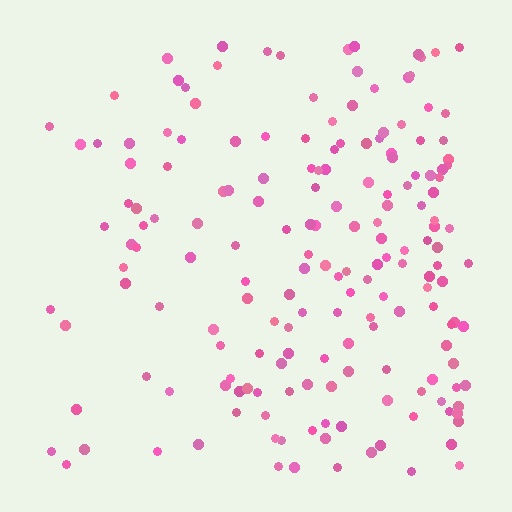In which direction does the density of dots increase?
From left to right, with the right side densest.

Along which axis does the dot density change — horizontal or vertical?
Horizontal.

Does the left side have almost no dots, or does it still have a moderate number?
Still a moderate number, just noticeably fewer than the right.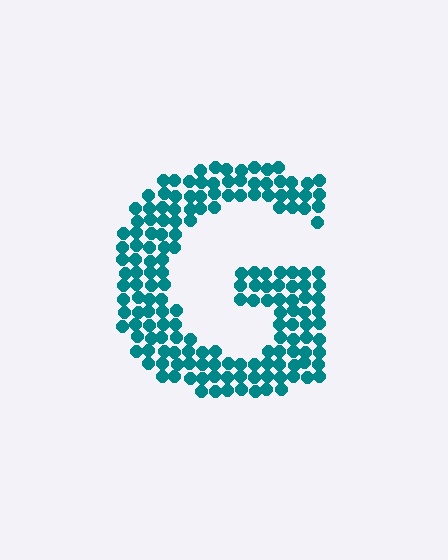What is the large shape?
The large shape is the letter G.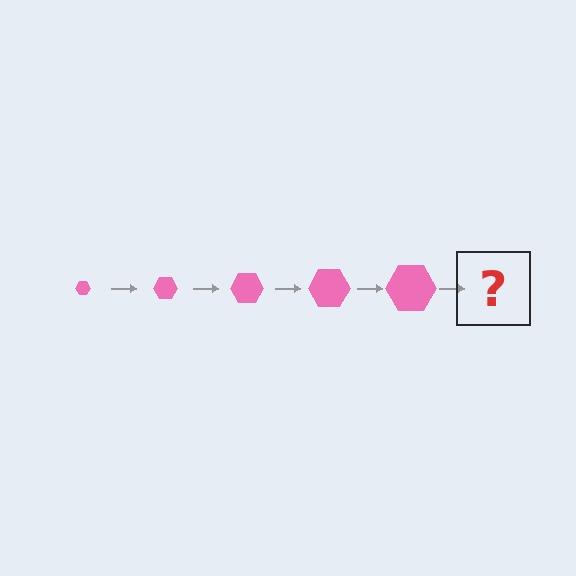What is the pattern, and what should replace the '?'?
The pattern is that the hexagon gets progressively larger each step. The '?' should be a pink hexagon, larger than the previous one.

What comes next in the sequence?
The next element should be a pink hexagon, larger than the previous one.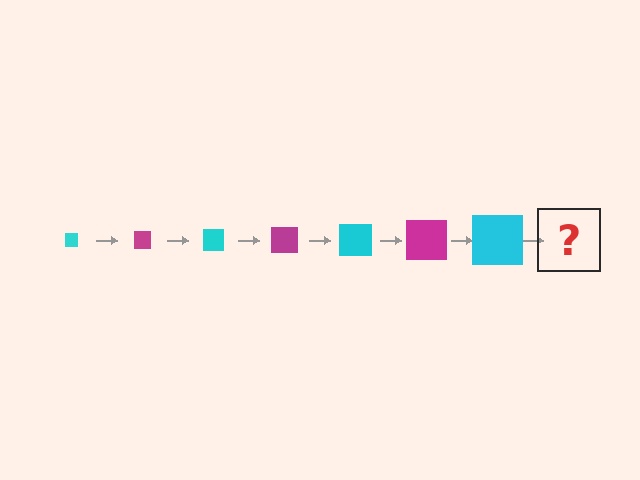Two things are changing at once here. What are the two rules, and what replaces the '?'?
The two rules are that the square grows larger each step and the color cycles through cyan and magenta. The '?' should be a magenta square, larger than the previous one.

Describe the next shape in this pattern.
It should be a magenta square, larger than the previous one.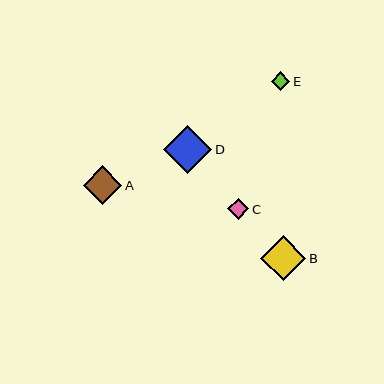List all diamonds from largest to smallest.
From largest to smallest: D, B, A, C, E.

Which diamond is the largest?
Diamond D is the largest with a size of approximately 48 pixels.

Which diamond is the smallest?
Diamond E is the smallest with a size of approximately 19 pixels.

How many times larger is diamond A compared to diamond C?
Diamond A is approximately 1.8 times the size of diamond C.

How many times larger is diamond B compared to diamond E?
Diamond B is approximately 2.4 times the size of diamond E.